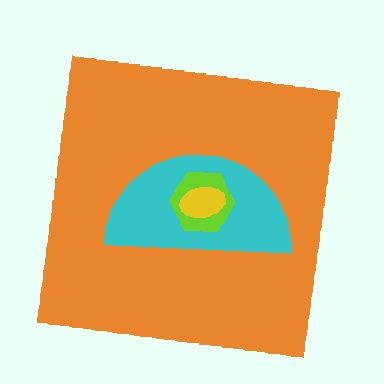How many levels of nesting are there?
4.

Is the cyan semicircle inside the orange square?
Yes.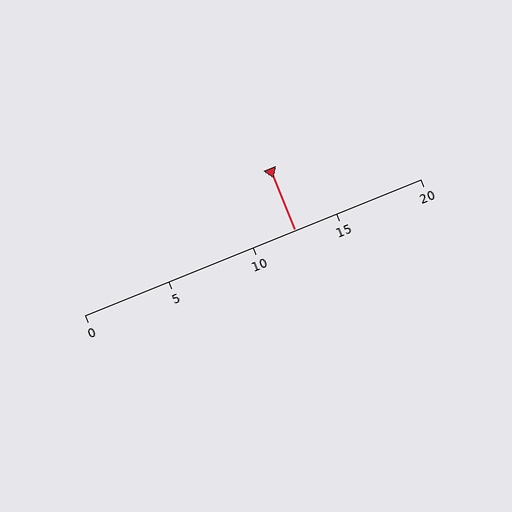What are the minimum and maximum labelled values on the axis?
The axis runs from 0 to 20.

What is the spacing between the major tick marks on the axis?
The major ticks are spaced 5 apart.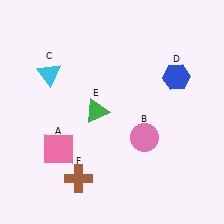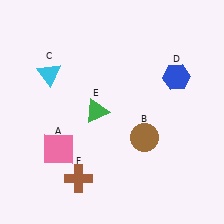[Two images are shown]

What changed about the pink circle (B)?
In Image 1, B is pink. In Image 2, it changed to brown.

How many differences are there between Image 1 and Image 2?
There is 1 difference between the two images.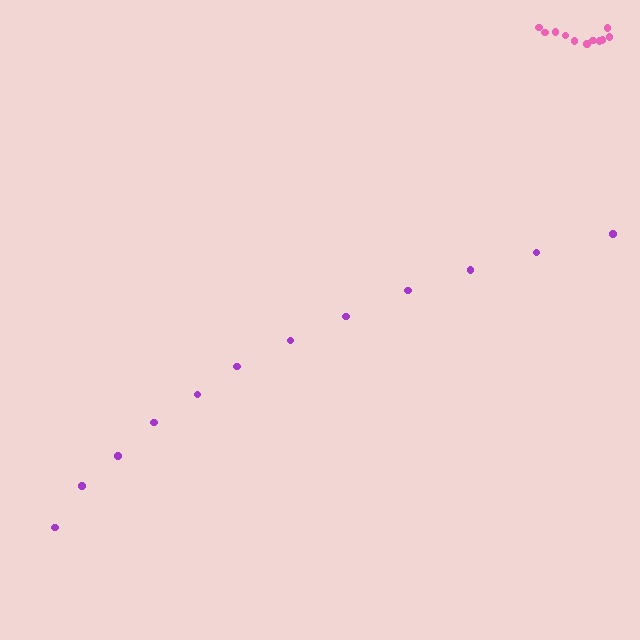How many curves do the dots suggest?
There are 2 distinct paths.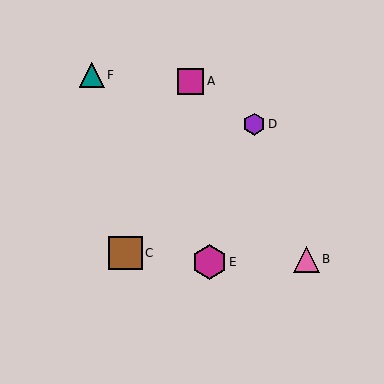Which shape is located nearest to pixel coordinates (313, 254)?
The pink triangle (labeled B) at (306, 259) is nearest to that location.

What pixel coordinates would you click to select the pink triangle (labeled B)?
Click at (306, 259) to select the pink triangle B.